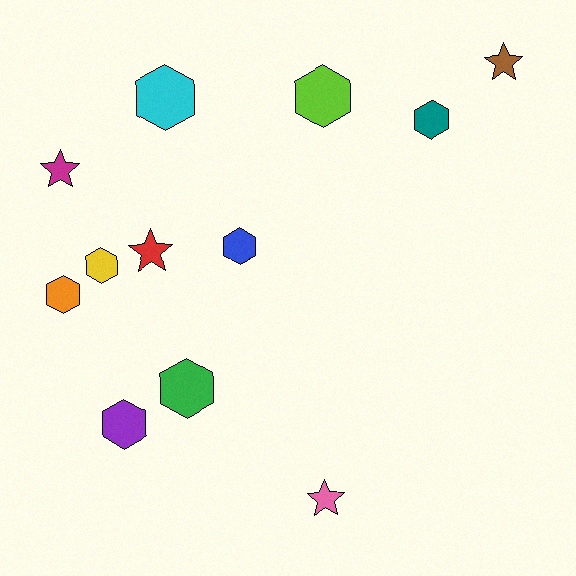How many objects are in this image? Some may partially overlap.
There are 12 objects.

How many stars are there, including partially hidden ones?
There are 4 stars.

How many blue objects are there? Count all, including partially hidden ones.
There is 1 blue object.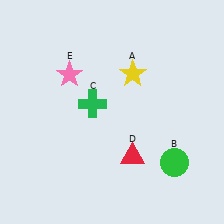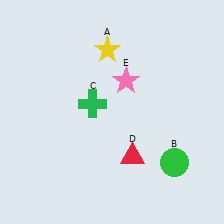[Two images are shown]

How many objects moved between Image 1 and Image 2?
2 objects moved between the two images.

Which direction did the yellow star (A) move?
The yellow star (A) moved left.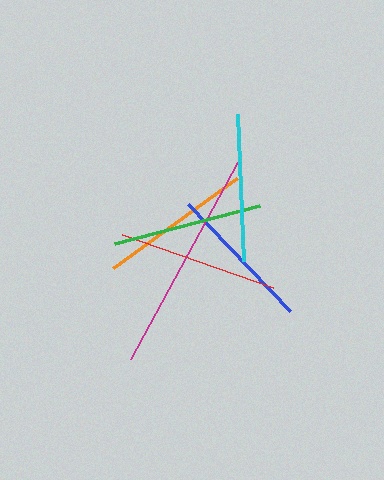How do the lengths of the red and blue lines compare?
The red and blue lines are approximately the same length.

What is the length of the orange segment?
The orange segment is approximately 153 pixels long.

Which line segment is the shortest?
The cyan line is the shortest at approximately 147 pixels.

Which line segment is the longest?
The magenta line is the longest at approximately 224 pixels.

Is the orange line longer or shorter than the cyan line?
The orange line is longer than the cyan line.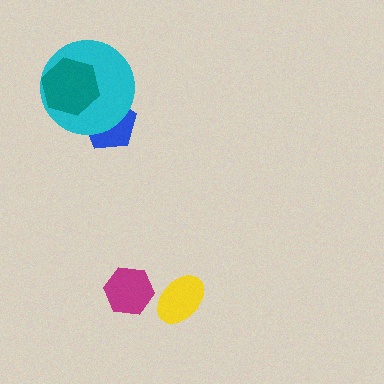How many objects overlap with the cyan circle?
2 objects overlap with the cyan circle.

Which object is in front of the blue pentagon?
The cyan circle is in front of the blue pentagon.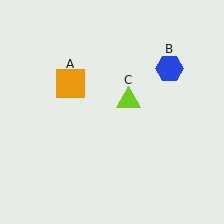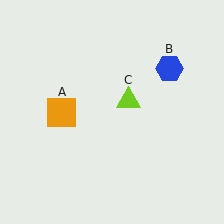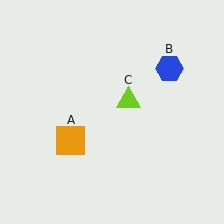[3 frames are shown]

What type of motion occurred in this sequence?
The orange square (object A) rotated counterclockwise around the center of the scene.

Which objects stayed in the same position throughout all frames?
Blue hexagon (object B) and lime triangle (object C) remained stationary.